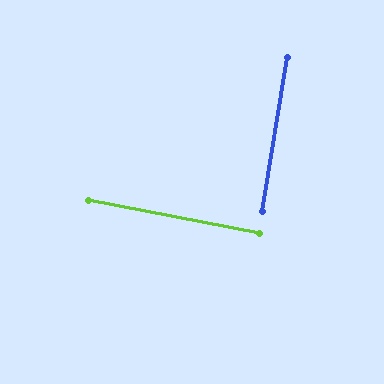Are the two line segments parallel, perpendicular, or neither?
Perpendicular — they meet at approximately 88°.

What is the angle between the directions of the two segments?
Approximately 88 degrees.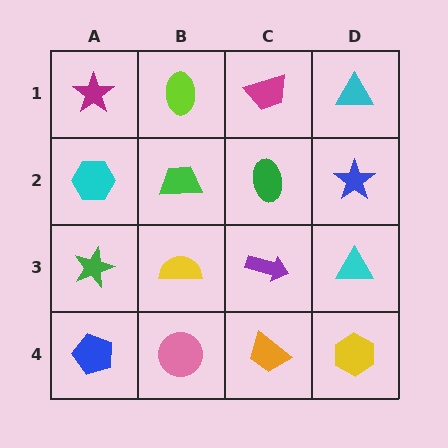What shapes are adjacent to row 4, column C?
A purple arrow (row 3, column C), a pink circle (row 4, column B), a yellow hexagon (row 4, column D).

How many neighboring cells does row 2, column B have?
4.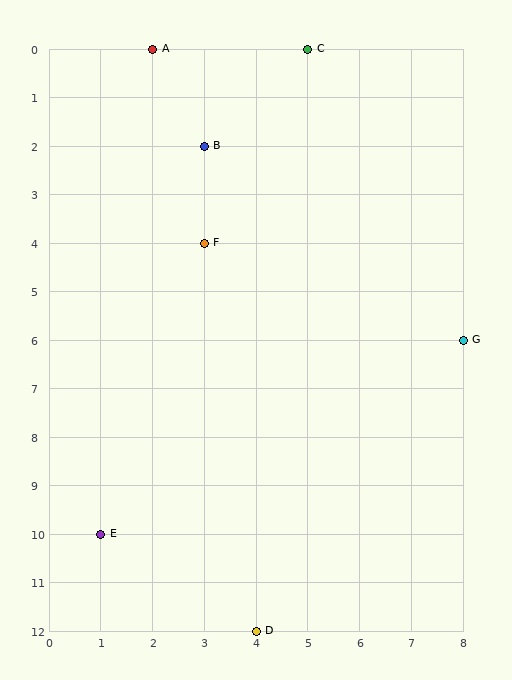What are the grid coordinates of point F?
Point F is at grid coordinates (3, 4).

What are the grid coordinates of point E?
Point E is at grid coordinates (1, 10).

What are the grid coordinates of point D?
Point D is at grid coordinates (4, 12).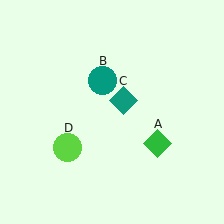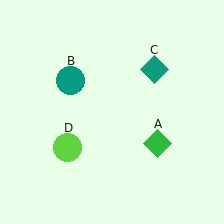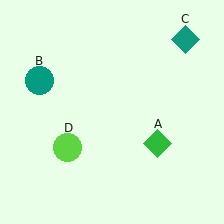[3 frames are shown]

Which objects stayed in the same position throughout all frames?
Green diamond (object A) and lime circle (object D) remained stationary.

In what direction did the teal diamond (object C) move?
The teal diamond (object C) moved up and to the right.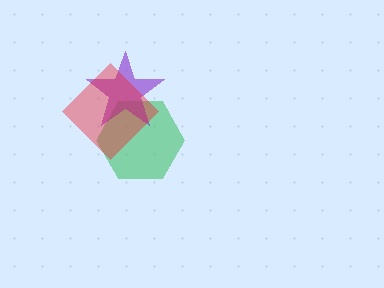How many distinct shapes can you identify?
There are 3 distinct shapes: a green hexagon, a purple star, a red diamond.